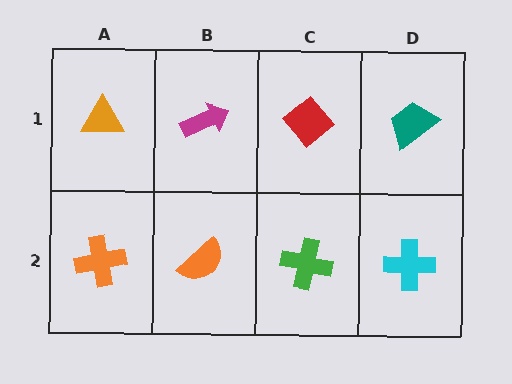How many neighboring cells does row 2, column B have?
3.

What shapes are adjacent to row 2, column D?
A teal trapezoid (row 1, column D), a green cross (row 2, column C).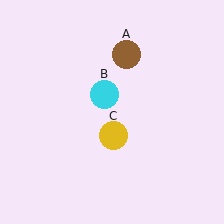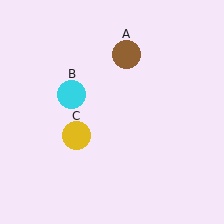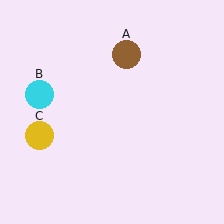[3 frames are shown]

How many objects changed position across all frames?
2 objects changed position: cyan circle (object B), yellow circle (object C).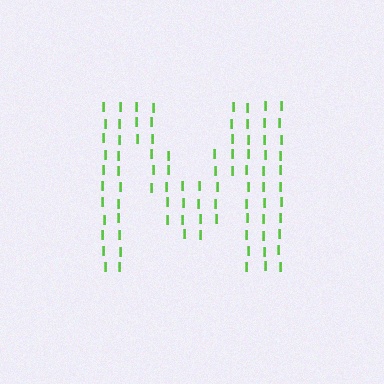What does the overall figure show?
The overall figure shows the letter M.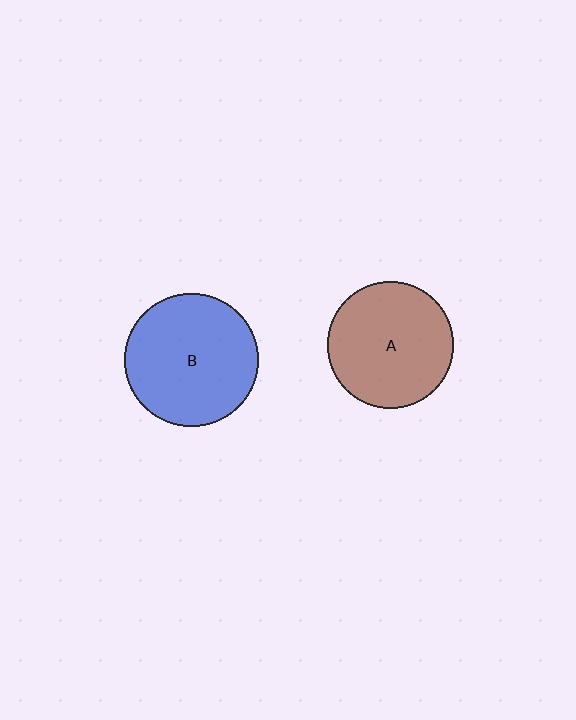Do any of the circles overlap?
No, none of the circles overlap.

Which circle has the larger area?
Circle B (blue).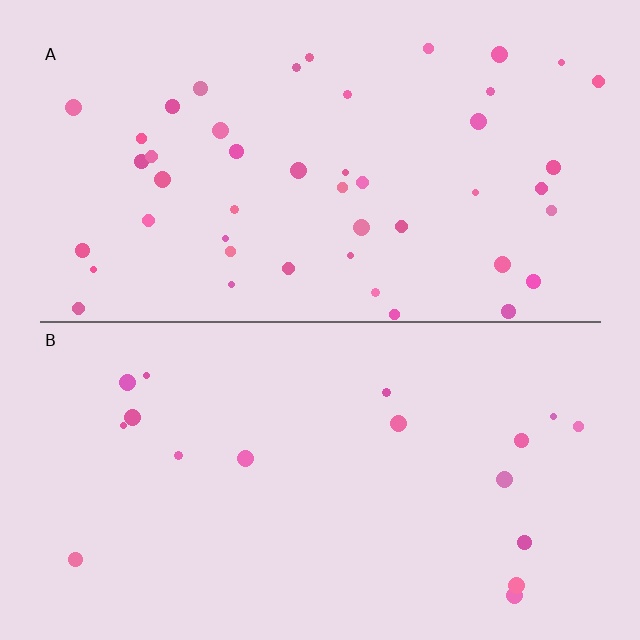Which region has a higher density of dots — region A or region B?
A (the top).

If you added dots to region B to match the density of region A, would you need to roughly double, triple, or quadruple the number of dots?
Approximately triple.